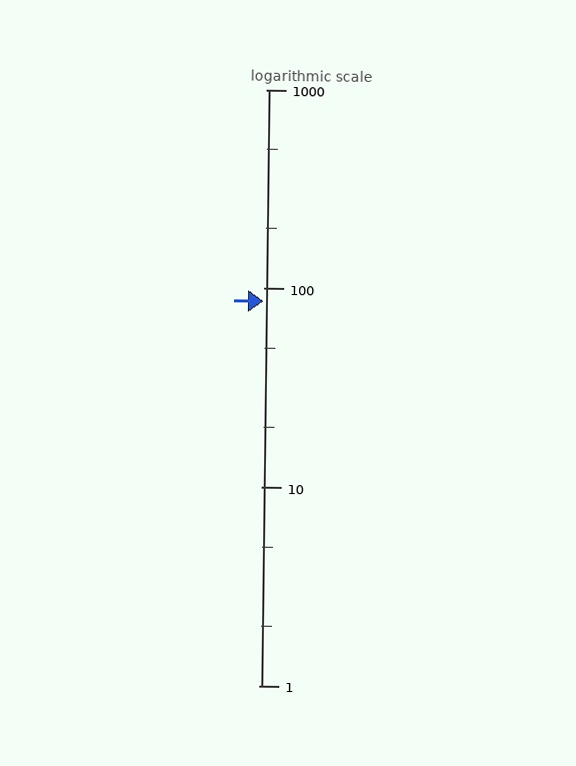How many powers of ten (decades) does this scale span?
The scale spans 3 decades, from 1 to 1000.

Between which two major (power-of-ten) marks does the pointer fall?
The pointer is between 10 and 100.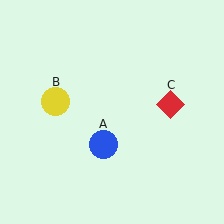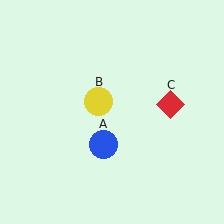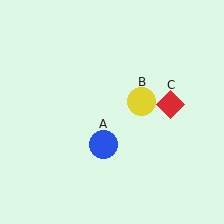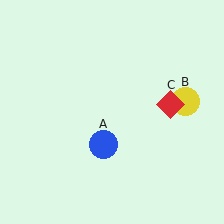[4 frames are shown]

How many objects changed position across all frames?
1 object changed position: yellow circle (object B).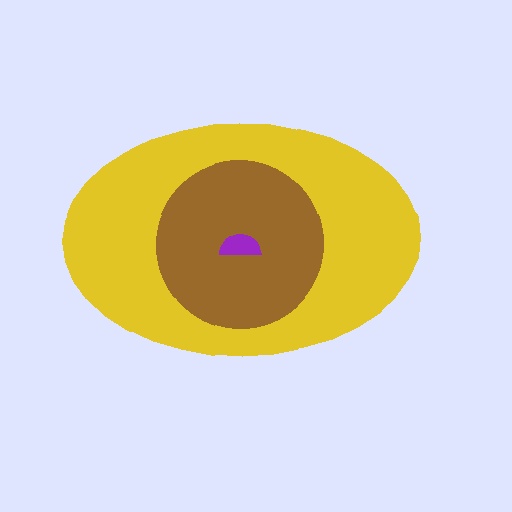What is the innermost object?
The purple semicircle.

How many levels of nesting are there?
3.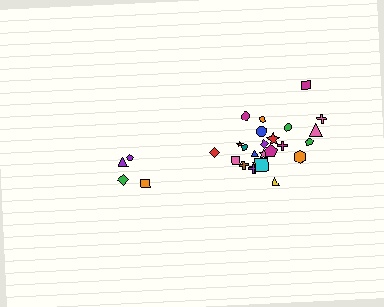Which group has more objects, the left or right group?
The right group.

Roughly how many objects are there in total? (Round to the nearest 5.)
Roughly 30 objects in total.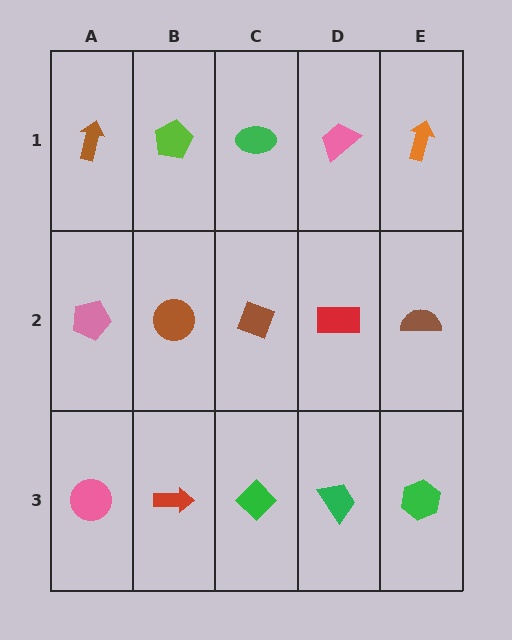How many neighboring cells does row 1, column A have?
2.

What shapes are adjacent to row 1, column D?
A red rectangle (row 2, column D), a green ellipse (row 1, column C), an orange arrow (row 1, column E).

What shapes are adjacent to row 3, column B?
A brown circle (row 2, column B), a pink circle (row 3, column A), a green diamond (row 3, column C).